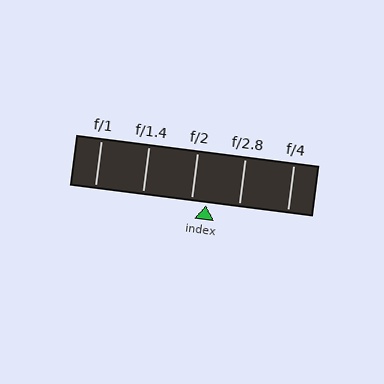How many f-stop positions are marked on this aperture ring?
There are 5 f-stop positions marked.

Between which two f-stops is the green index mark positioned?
The index mark is between f/2 and f/2.8.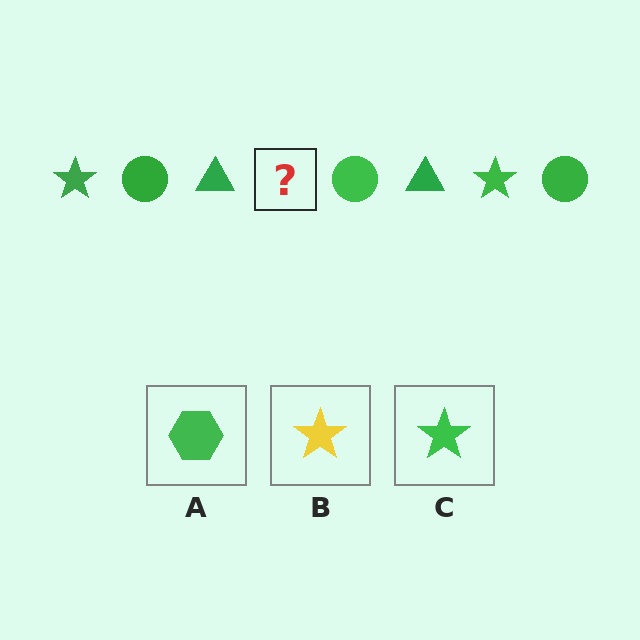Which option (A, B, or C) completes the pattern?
C.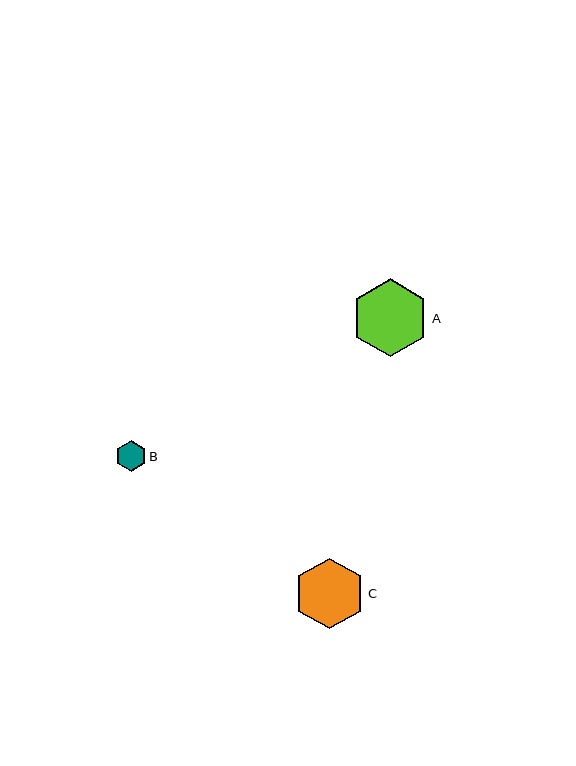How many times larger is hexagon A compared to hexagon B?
Hexagon A is approximately 2.6 times the size of hexagon B.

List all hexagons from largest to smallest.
From largest to smallest: A, C, B.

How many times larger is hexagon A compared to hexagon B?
Hexagon A is approximately 2.6 times the size of hexagon B.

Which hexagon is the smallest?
Hexagon B is the smallest with a size of approximately 30 pixels.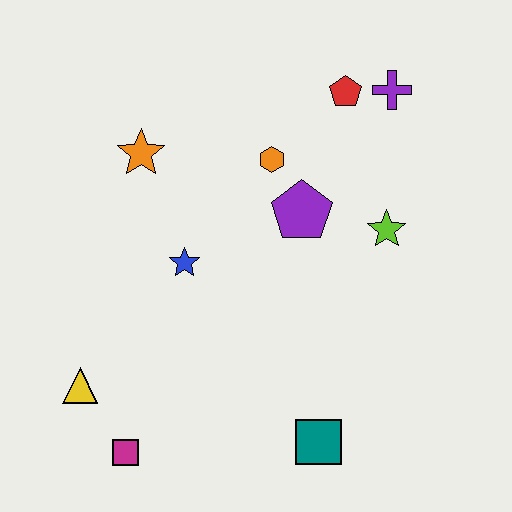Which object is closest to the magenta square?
The yellow triangle is closest to the magenta square.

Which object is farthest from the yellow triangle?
The purple cross is farthest from the yellow triangle.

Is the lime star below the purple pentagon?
Yes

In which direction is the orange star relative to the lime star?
The orange star is to the left of the lime star.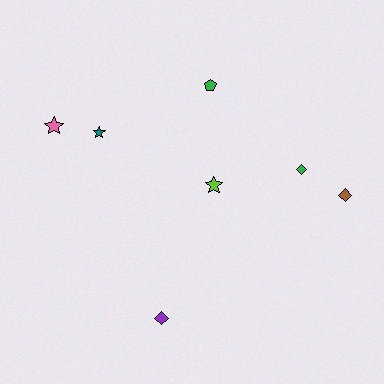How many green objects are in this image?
There are 2 green objects.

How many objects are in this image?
There are 7 objects.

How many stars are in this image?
There are 3 stars.